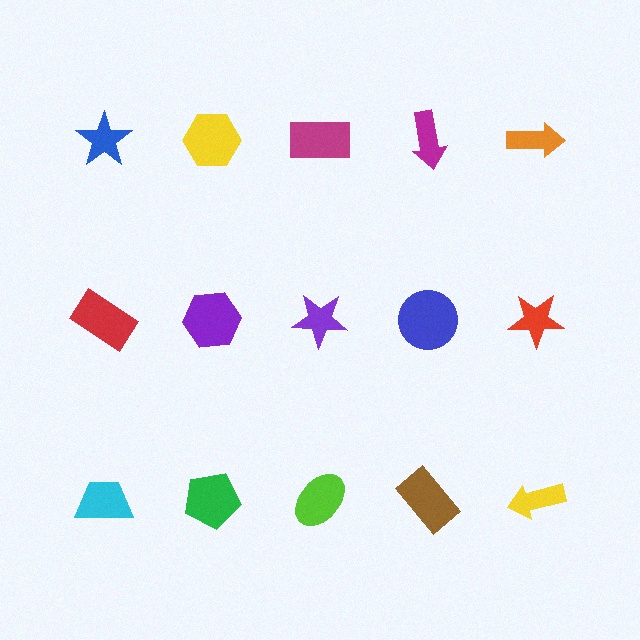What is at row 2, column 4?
A blue circle.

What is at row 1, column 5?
An orange arrow.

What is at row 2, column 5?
A red star.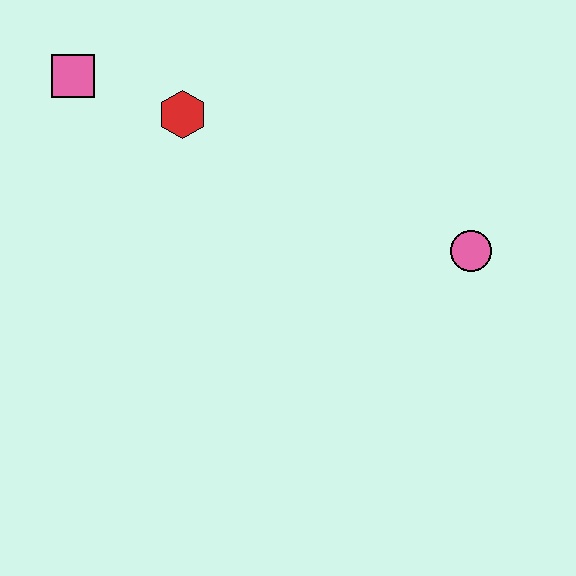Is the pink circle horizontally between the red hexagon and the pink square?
No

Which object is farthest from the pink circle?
The pink square is farthest from the pink circle.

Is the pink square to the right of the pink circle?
No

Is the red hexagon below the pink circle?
No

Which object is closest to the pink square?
The red hexagon is closest to the pink square.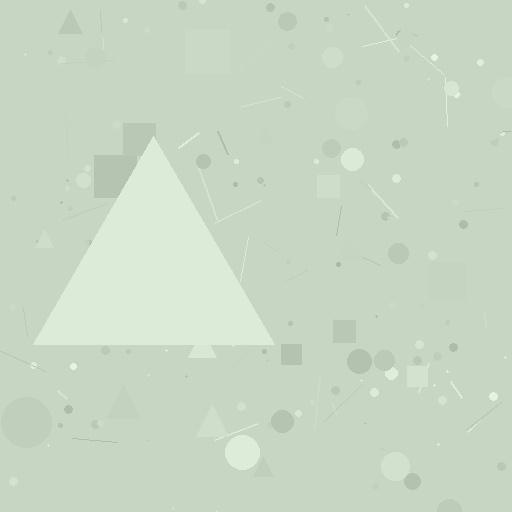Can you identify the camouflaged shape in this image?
The camouflaged shape is a triangle.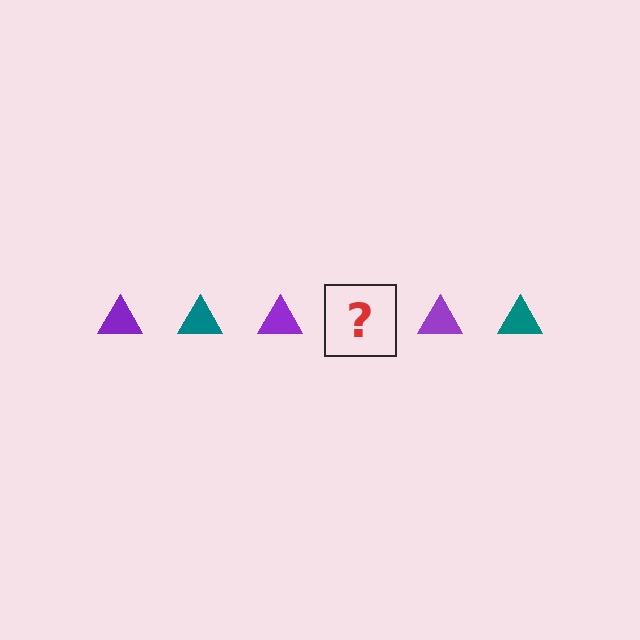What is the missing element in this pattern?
The missing element is a teal triangle.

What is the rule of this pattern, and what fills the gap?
The rule is that the pattern cycles through purple, teal triangles. The gap should be filled with a teal triangle.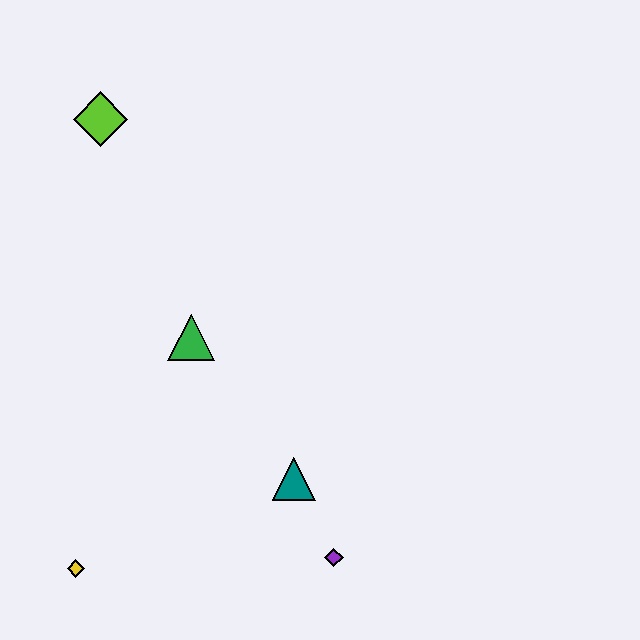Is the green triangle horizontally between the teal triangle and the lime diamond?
Yes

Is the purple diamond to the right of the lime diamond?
Yes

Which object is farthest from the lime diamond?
The purple diamond is farthest from the lime diamond.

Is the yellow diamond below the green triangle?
Yes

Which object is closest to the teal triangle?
The purple diamond is closest to the teal triangle.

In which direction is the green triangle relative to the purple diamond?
The green triangle is above the purple diamond.